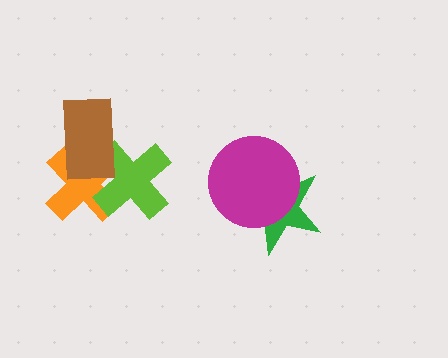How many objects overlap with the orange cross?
2 objects overlap with the orange cross.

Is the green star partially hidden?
Yes, it is partially covered by another shape.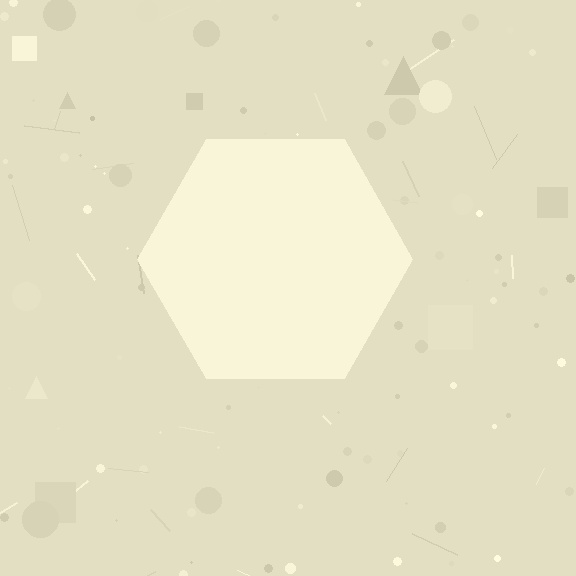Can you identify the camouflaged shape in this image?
The camouflaged shape is a hexagon.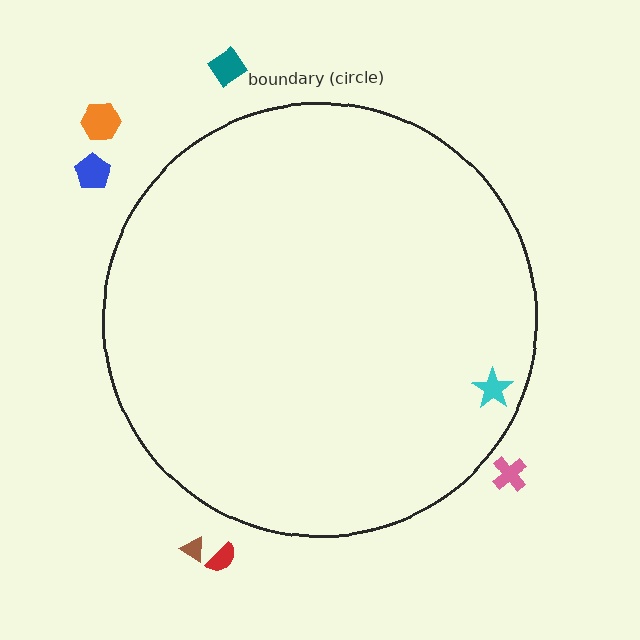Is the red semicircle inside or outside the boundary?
Outside.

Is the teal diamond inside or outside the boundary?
Outside.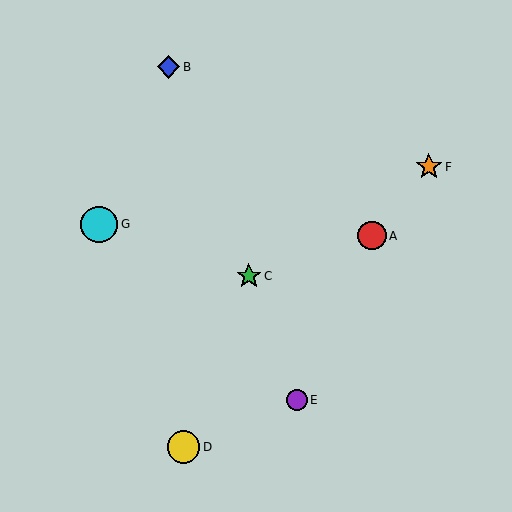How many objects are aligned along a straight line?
3 objects (B, C, E) are aligned along a straight line.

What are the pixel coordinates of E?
Object E is at (297, 400).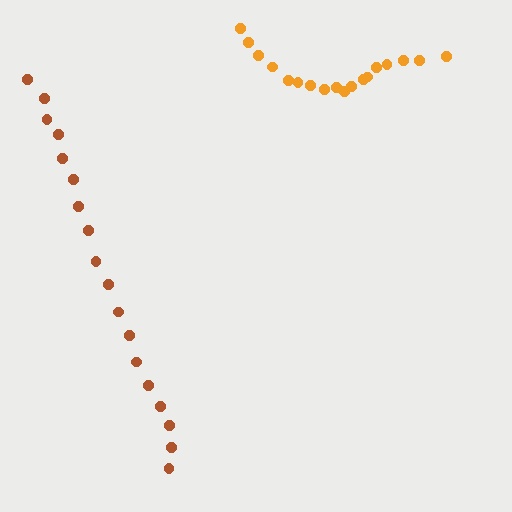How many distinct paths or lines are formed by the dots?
There are 2 distinct paths.